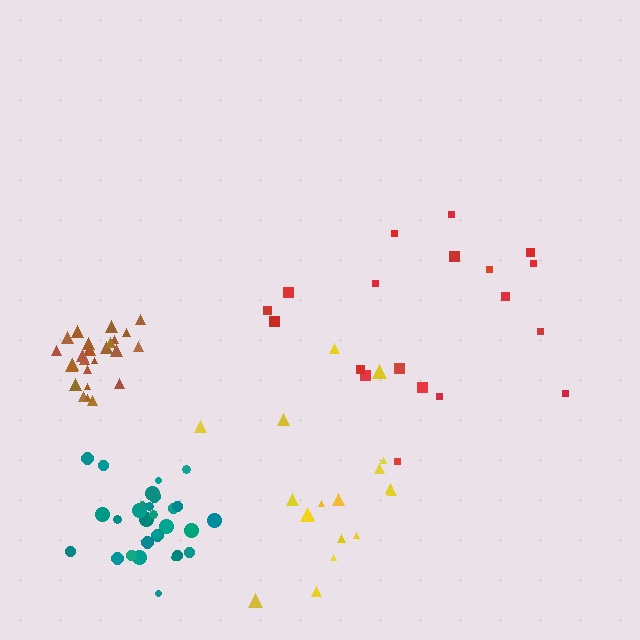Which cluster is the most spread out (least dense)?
Red.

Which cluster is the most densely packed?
Teal.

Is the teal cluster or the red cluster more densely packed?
Teal.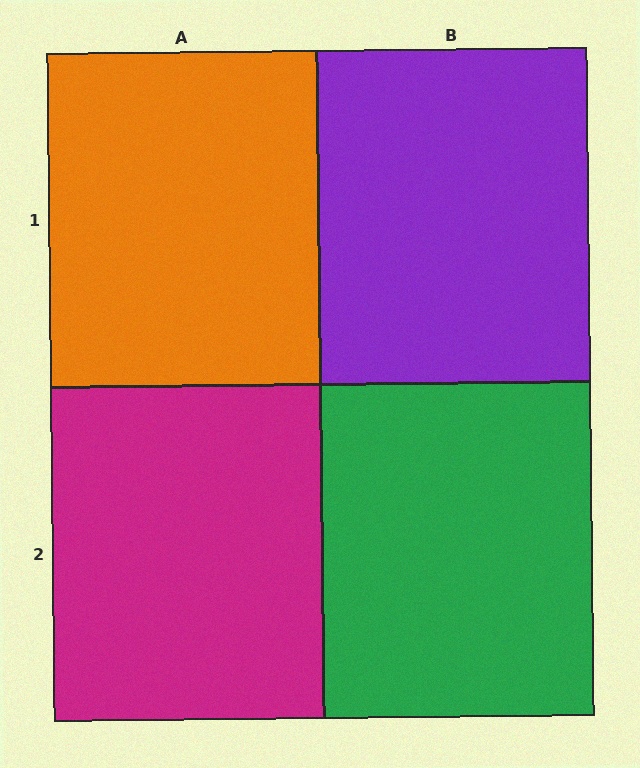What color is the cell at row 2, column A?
Magenta.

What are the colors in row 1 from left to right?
Orange, purple.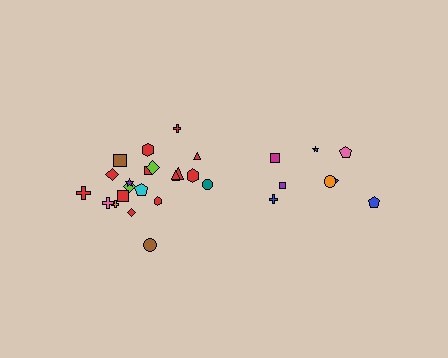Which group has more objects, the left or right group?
The left group.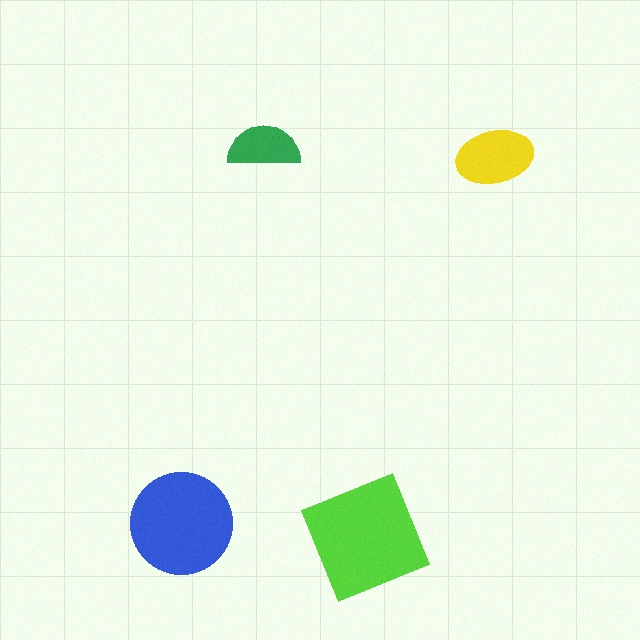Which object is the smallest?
The green semicircle.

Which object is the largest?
The lime square.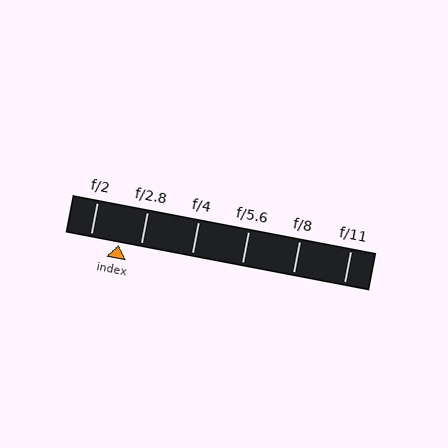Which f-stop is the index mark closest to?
The index mark is closest to f/2.8.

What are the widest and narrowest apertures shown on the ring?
The widest aperture shown is f/2 and the narrowest is f/11.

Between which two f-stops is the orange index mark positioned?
The index mark is between f/2 and f/2.8.